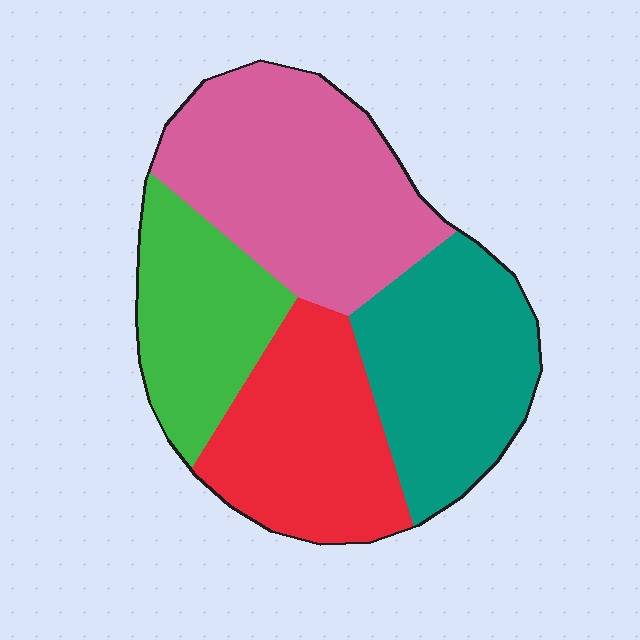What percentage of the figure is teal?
Teal takes up about one quarter (1/4) of the figure.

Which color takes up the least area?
Green, at roughly 20%.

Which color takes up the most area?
Pink, at roughly 30%.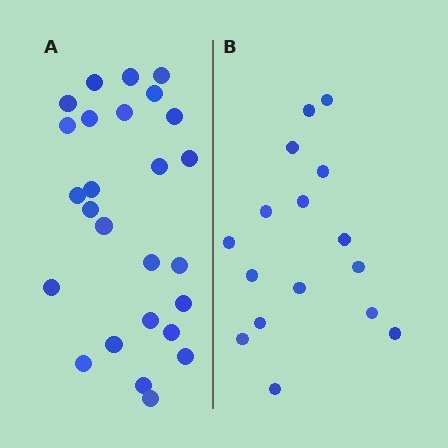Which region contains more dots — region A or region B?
Region A (the left region) has more dots.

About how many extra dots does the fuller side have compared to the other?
Region A has roughly 10 or so more dots than region B.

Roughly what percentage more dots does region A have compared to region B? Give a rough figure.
About 60% more.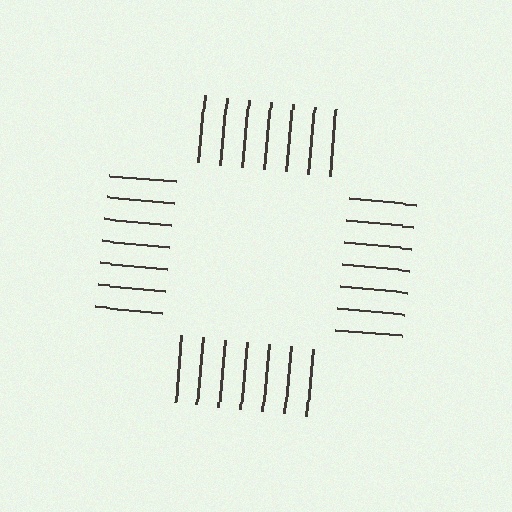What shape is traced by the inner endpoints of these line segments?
An illusory square — the line segments terminate on its edges but no continuous stroke is drawn.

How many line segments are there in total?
28 — 7 along each of the 4 edges.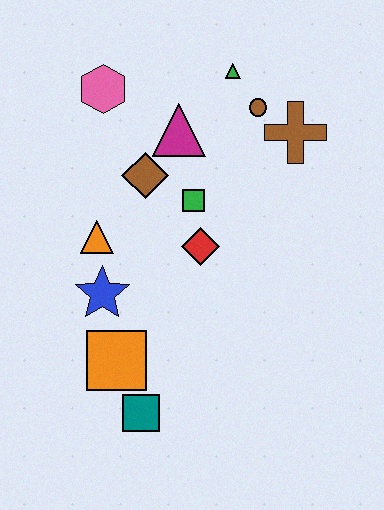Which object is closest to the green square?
The red diamond is closest to the green square.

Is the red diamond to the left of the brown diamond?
No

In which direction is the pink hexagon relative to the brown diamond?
The pink hexagon is above the brown diamond.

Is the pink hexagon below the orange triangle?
No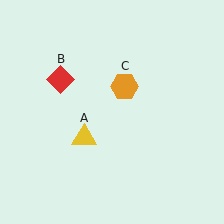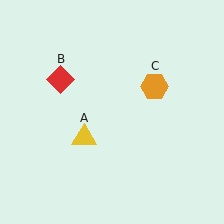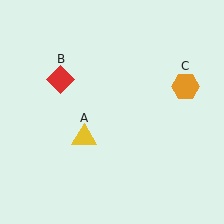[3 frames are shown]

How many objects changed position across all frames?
1 object changed position: orange hexagon (object C).